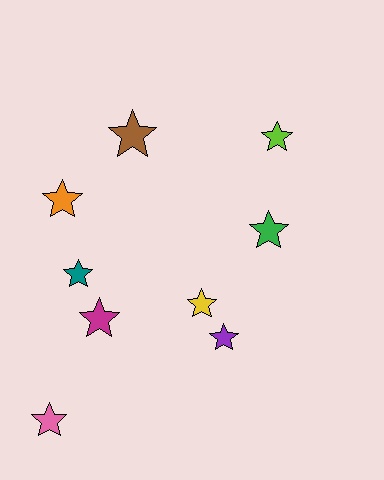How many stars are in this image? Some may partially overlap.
There are 9 stars.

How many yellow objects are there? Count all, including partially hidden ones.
There is 1 yellow object.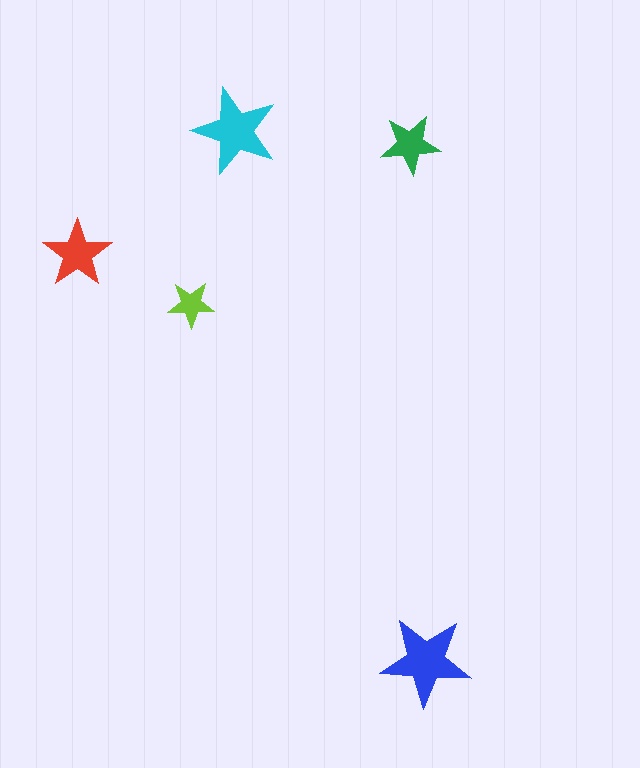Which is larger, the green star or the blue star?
The blue one.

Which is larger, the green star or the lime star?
The green one.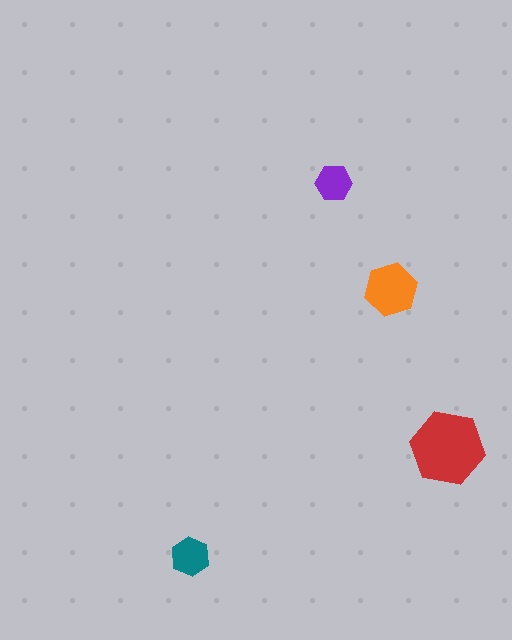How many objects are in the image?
There are 4 objects in the image.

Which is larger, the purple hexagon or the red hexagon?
The red one.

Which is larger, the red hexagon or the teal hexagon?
The red one.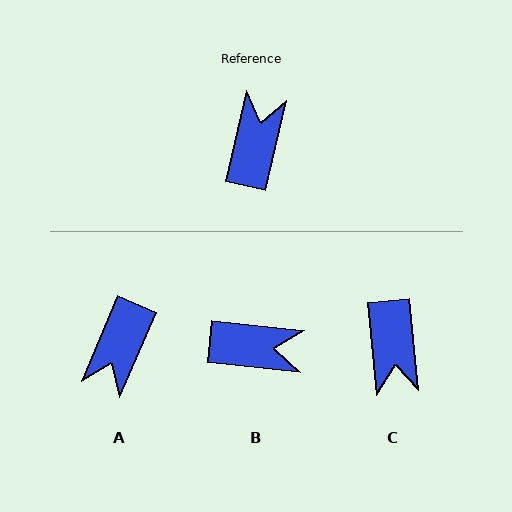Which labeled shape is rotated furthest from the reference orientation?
A, about 170 degrees away.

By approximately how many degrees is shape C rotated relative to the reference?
Approximately 161 degrees clockwise.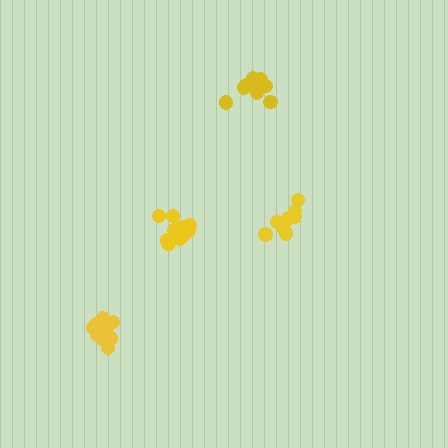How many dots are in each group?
Group 1: 10 dots, Group 2: 9 dots, Group 3: 11 dots, Group 4: 13 dots (43 total).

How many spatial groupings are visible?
There are 4 spatial groupings.